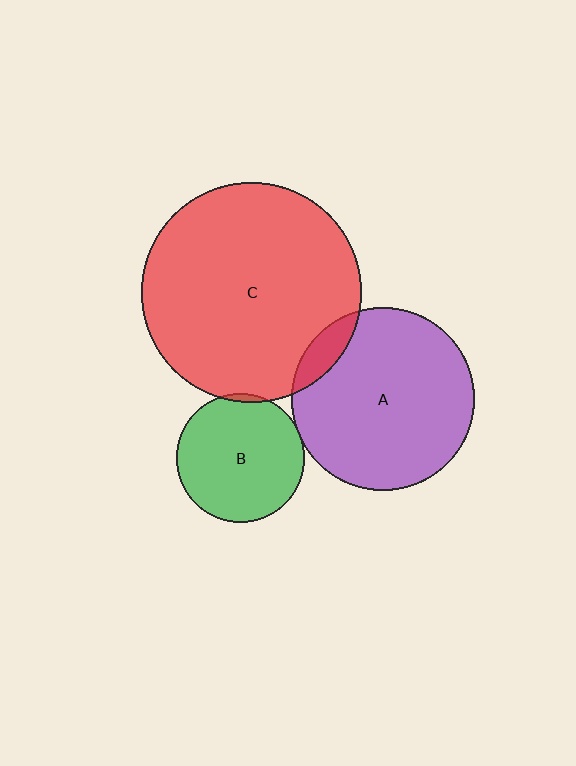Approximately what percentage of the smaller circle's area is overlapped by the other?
Approximately 10%.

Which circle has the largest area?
Circle C (red).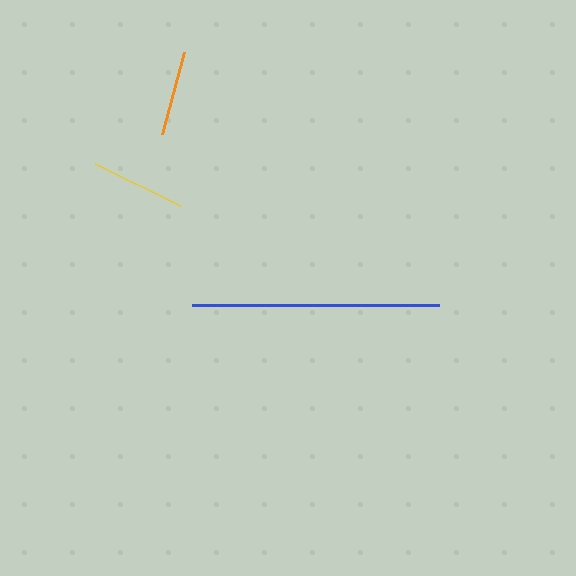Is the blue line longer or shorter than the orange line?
The blue line is longer than the orange line.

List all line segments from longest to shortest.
From longest to shortest: blue, yellow, orange.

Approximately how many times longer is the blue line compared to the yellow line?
The blue line is approximately 2.6 times the length of the yellow line.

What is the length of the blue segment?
The blue segment is approximately 247 pixels long.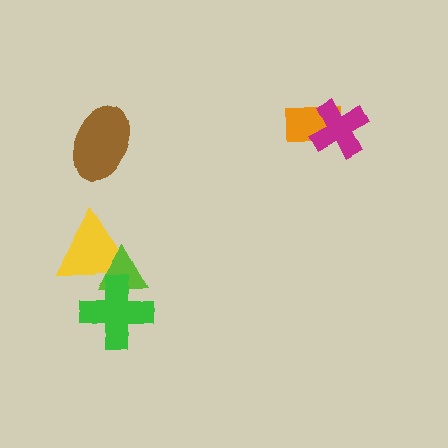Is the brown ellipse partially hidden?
No, no other shape covers it.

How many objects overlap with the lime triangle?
2 objects overlap with the lime triangle.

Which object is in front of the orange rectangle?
The magenta cross is in front of the orange rectangle.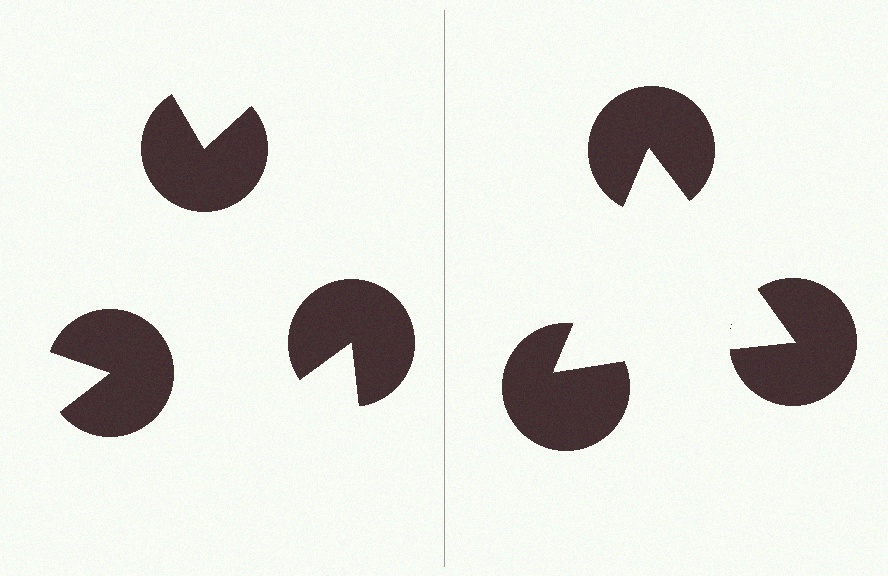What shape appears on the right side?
An illusory triangle.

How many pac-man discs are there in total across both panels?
6 — 3 on each side.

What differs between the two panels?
The pac-man discs are positioned identically on both sides; only the wedge orientations differ. On the right they align to a triangle; on the left they are misaligned.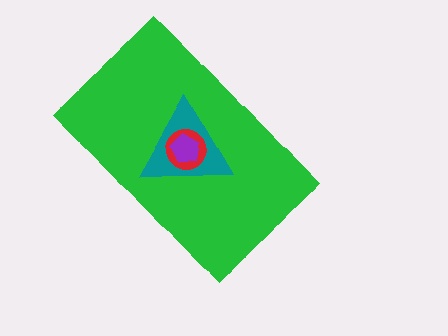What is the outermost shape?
The green rectangle.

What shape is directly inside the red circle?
The purple pentagon.